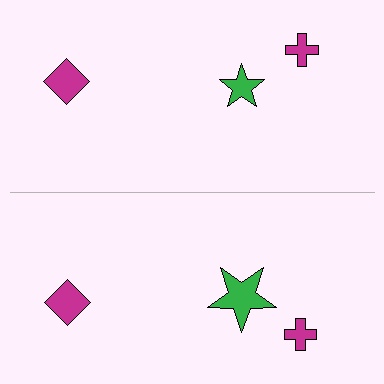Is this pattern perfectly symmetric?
No, the pattern is not perfectly symmetric. The green star on the bottom side has a different size than its mirror counterpart.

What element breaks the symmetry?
The green star on the bottom side has a different size than its mirror counterpart.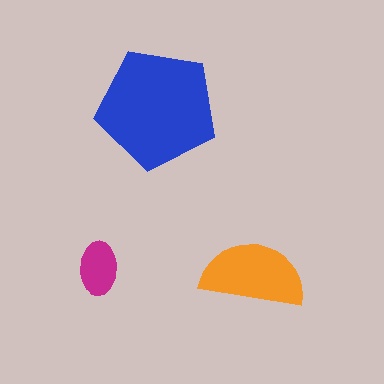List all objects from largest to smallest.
The blue pentagon, the orange semicircle, the magenta ellipse.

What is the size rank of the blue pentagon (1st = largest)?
1st.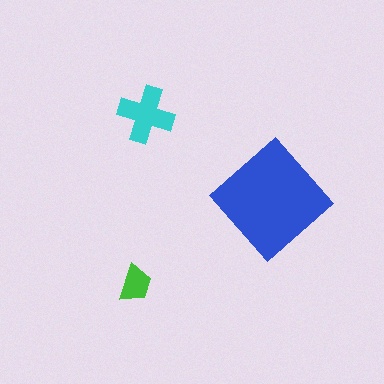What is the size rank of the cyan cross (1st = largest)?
2nd.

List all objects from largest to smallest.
The blue diamond, the cyan cross, the green trapezoid.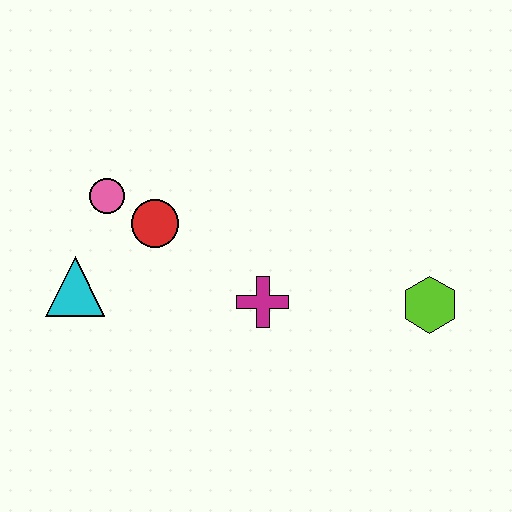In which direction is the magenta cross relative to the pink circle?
The magenta cross is to the right of the pink circle.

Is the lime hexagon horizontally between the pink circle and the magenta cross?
No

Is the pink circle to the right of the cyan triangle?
Yes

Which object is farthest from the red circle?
The lime hexagon is farthest from the red circle.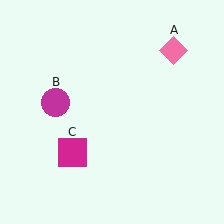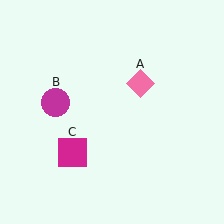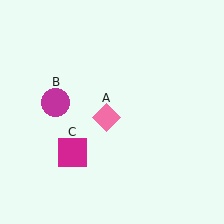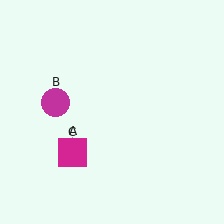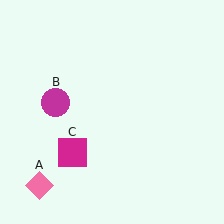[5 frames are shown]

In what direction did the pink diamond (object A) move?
The pink diamond (object A) moved down and to the left.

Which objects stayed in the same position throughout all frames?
Magenta circle (object B) and magenta square (object C) remained stationary.